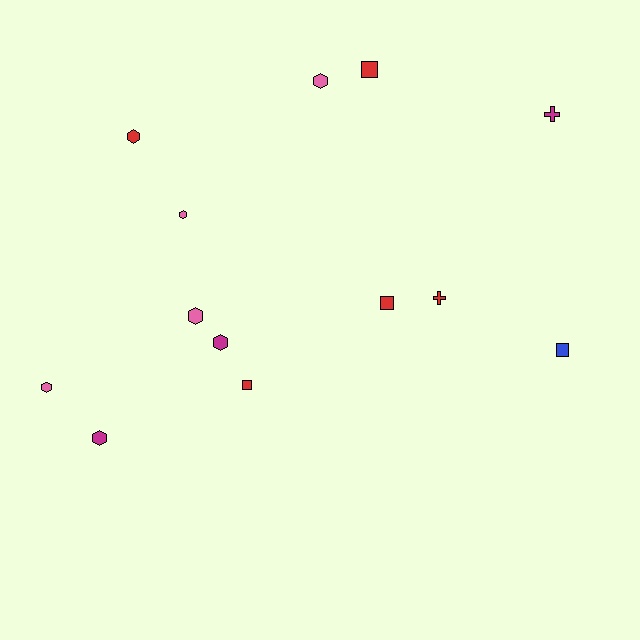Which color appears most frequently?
Red, with 5 objects.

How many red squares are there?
There are 3 red squares.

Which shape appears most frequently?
Hexagon, with 7 objects.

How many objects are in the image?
There are 13 objects.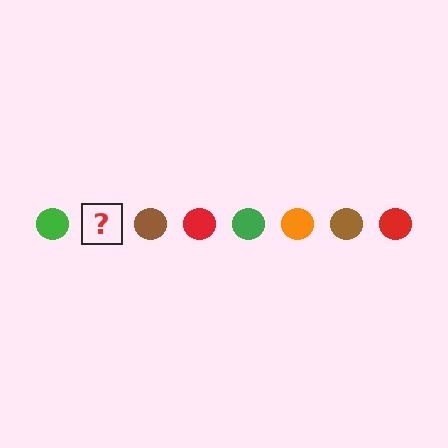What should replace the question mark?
The question mark should be replaced with an orange circle.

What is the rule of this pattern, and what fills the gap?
The rule is that the pattern cycles through green, orange, brown, red circles. The gap should be filled with an orange circle.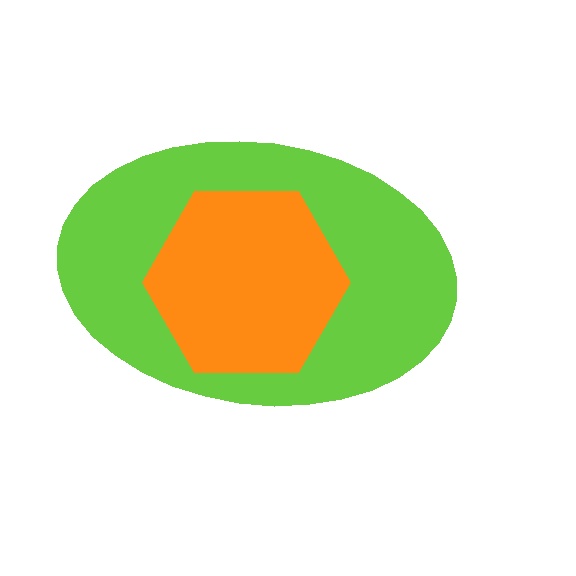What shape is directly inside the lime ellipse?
The orange hexagon.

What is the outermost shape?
The lime ellipse.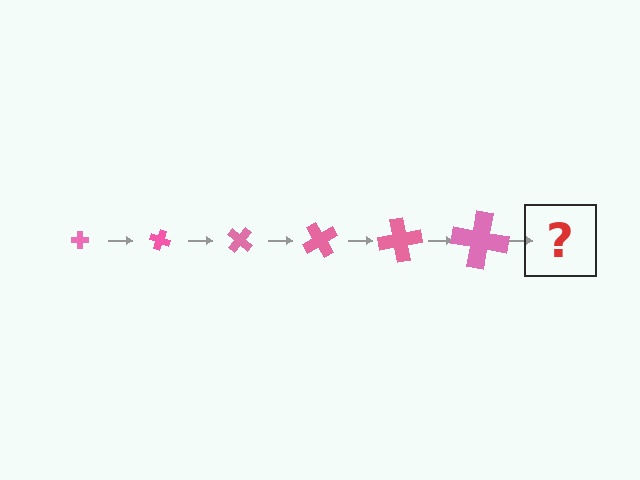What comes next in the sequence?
The next element should be a cross, larger than the previous one and rotated 120 degrees from the start.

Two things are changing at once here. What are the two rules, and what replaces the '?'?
The two rules are that the cross grows larger each step and it rotates 20 degrees each step. The '?' should be a cross, larger than the previous one and rotated 120 degrees from the start.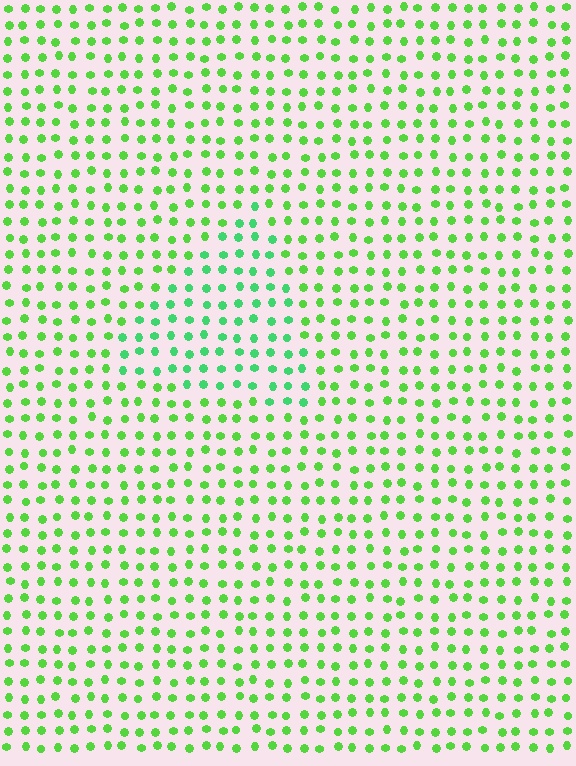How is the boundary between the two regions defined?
The boundary is defined purely by a slight shift in hue (about 28 degrees). Spacing, size, and orientation are identical on both sides.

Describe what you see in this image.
The image is filled with small lime elements in a uniform arrangement. A triangle-shaped region is visible where the elements are tinted to a slightly different hue, forming a subtle color boundary.